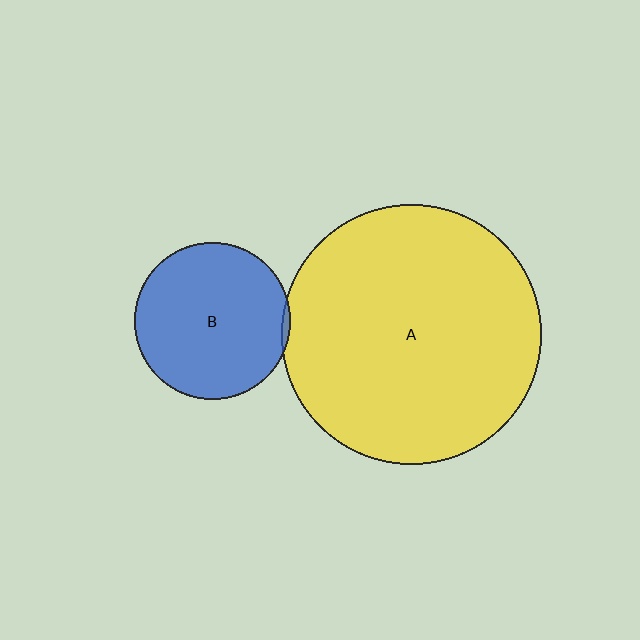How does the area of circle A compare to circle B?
Approximately 2.7 times.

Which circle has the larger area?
Circle A (yellow).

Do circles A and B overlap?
Yes.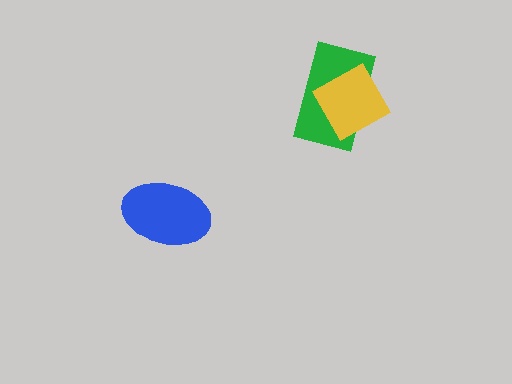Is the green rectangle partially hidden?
Yes, it is partially covered by another shape.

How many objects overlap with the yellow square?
1 object overlaps with the yellow square.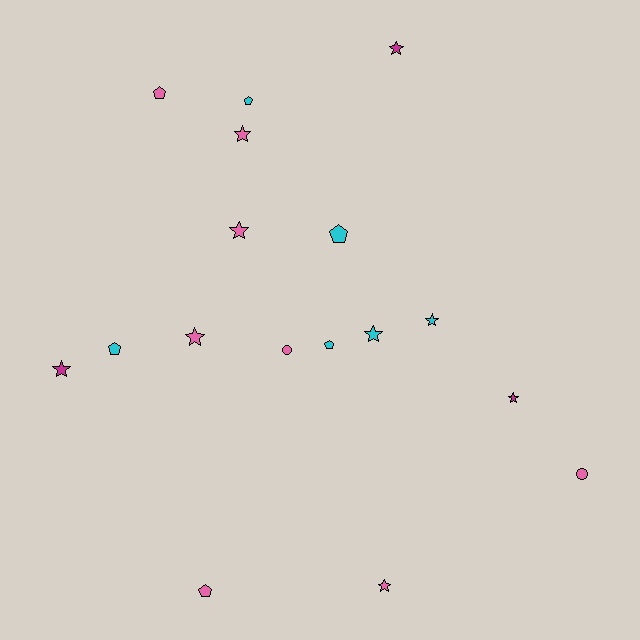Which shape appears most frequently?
Star, with 9 objects.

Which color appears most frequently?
Pink, with 8 objects.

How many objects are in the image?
There are 17 objects.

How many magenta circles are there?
There are no magenta circles.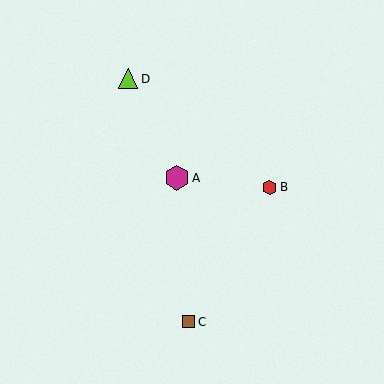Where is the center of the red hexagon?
The center of the red hexagon is at (269, 188).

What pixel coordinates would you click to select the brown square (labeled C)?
Click at (189, 322) to select the brown square C.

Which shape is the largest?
The magenta hexagon (labeled A) is the largest.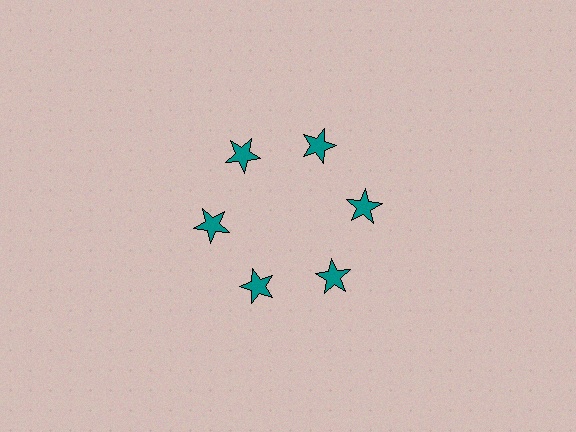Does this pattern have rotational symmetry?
Yes, this pattern has 6-fold rotational symmetry. It looks the same after rotating 60 degrees around the center.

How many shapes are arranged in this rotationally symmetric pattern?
There are 6 shapes, arranged in 6 groups of 1.